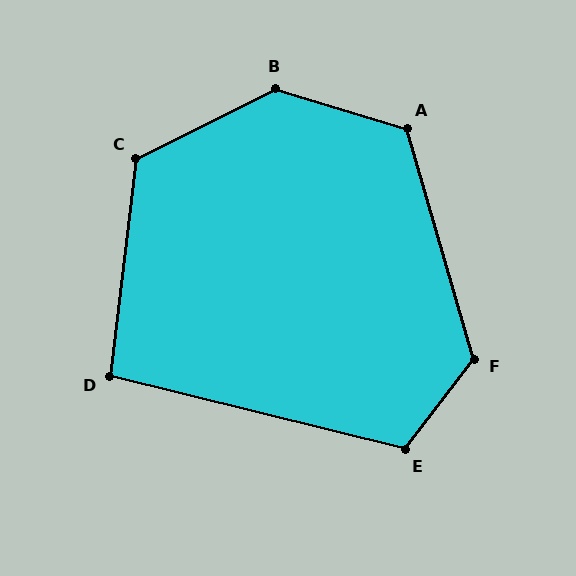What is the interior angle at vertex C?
Approximately 124 degrees (obtuse).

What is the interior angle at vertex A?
Approximately 123 degrees (obtuse).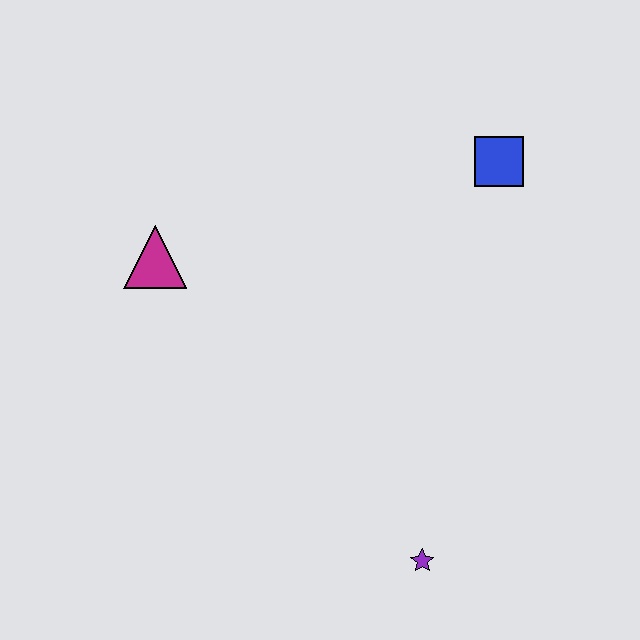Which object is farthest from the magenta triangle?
The purple star is farthest from the magenta triangle.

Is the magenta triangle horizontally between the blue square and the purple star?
No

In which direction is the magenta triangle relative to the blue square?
The magenta triangle is to the left of the blue square.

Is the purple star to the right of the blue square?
No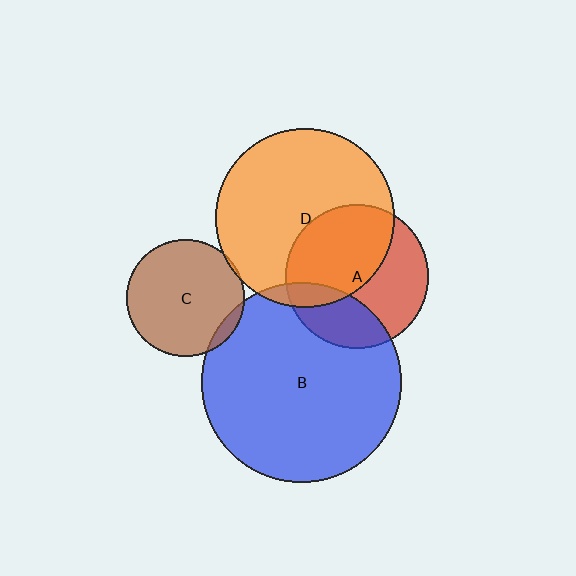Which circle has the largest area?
Circle B (blue).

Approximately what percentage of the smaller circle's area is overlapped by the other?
Approximately 50%.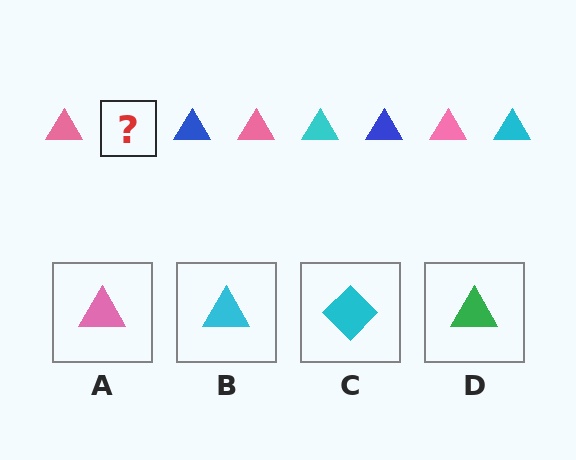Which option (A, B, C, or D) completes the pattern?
B.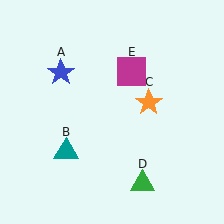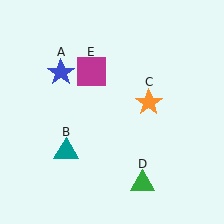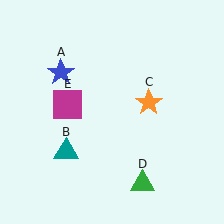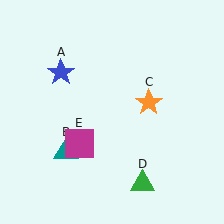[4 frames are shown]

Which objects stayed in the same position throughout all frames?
Blue star (object A) and teal triangle (object B) and orange star (object C) and green triangle (object D) remained stationary.